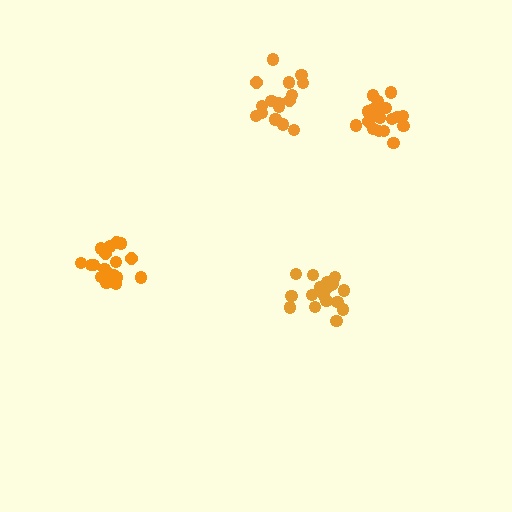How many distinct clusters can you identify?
There are 4 distinct clusters.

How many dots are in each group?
Group 1: 17 dots, Group 2: 18 dots, Group 3: 18 dots, Group 4: 18 dots (71 total).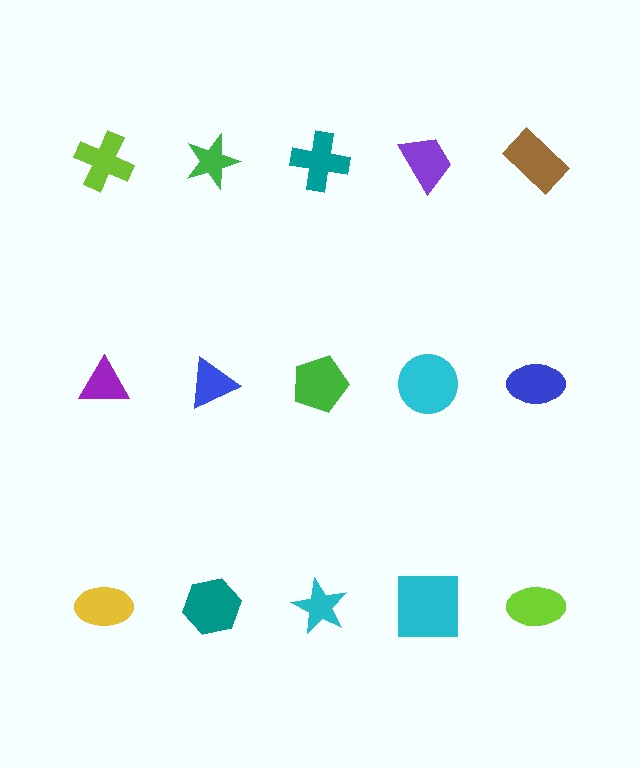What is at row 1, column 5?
A brown rectangle.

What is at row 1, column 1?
A lime cross.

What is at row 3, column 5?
A lime ellipse.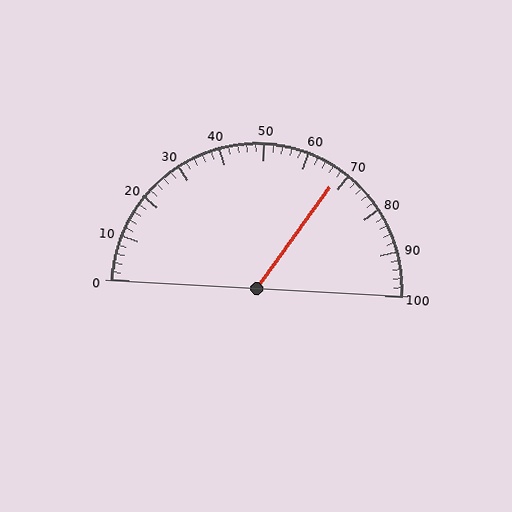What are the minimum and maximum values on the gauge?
The gauge ranges from 0 to 100.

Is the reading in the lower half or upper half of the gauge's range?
The reading is in the upper half of the range (0 to 100).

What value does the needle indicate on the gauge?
The needle indicates approximately 68.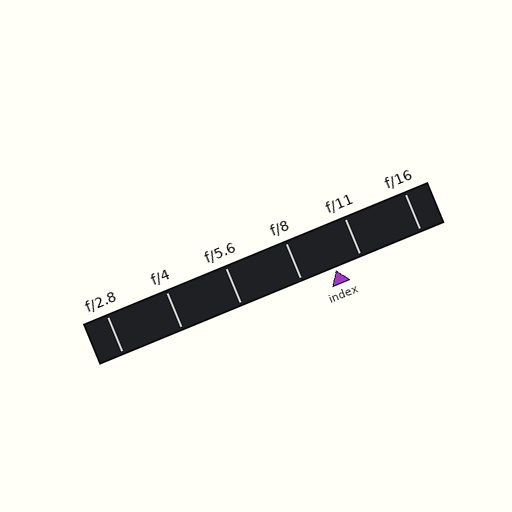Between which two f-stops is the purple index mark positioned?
The index mark is between f/8 and f/11.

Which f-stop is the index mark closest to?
The index mark is closest to f/11.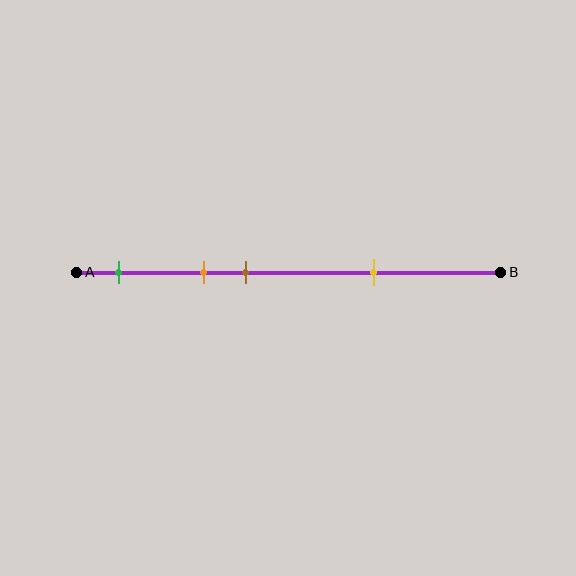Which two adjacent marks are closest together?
The orange and brown marks are the closest adjacent pair.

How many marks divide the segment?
There are 4 marks dividing the segment.